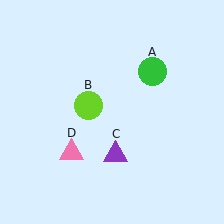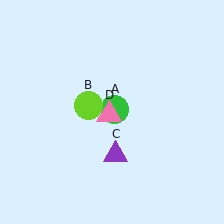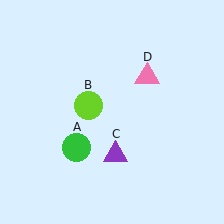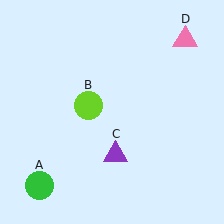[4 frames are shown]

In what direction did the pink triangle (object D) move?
The pink triangle (object D) moved up and to the right.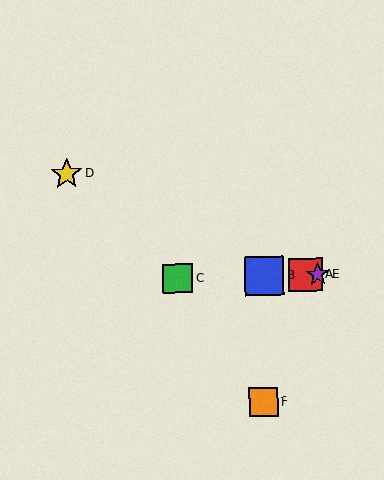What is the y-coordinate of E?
Object E is at y≈275.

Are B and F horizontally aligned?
No, B is at y≈276 and F is at y≈402.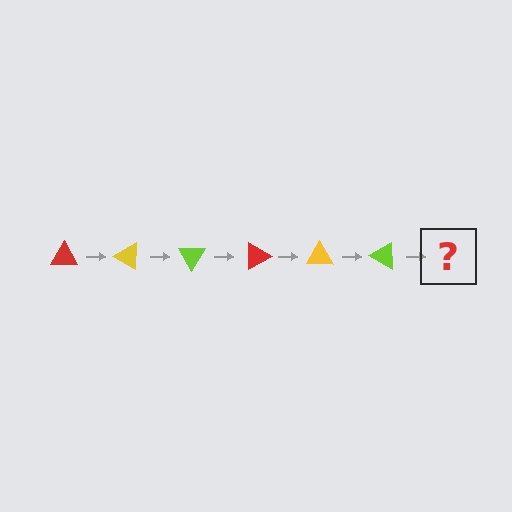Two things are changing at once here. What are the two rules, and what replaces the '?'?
The two rules are that it rotates 30 degrees each step and the color cycles through red, yellow, and lime. The '?' should be a red triangle, rotated 180 degrees from the start.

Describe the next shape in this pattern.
It should be a red triangle, rotated 180 degrees from the start.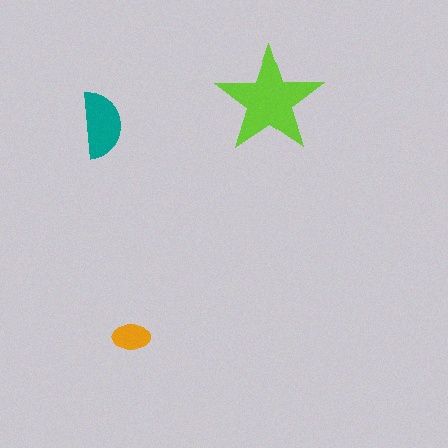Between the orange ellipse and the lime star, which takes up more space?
The lime star.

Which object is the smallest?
The orange ellipse.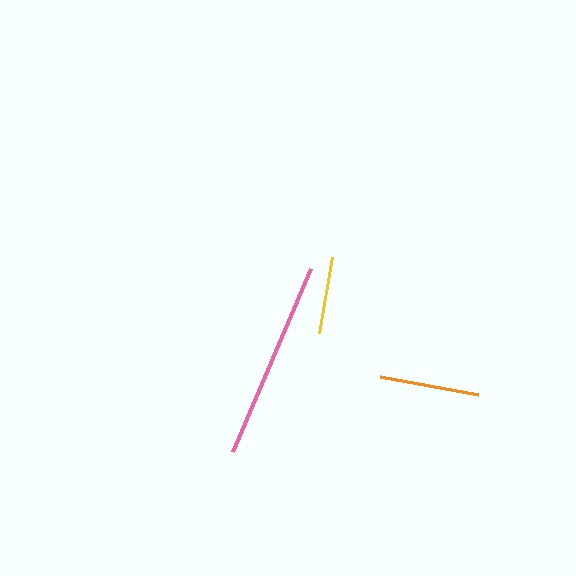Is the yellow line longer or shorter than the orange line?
The orange line is longer than the yellow line.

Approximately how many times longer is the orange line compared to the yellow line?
The orange line is approximately 1.3 times the length of the yellow line.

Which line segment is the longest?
The pink line is the longest at approximately 199 pixels.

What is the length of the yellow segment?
The yellow segment is approximately 77 pixels long.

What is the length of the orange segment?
The orange segment is approximately 99 pixels long.